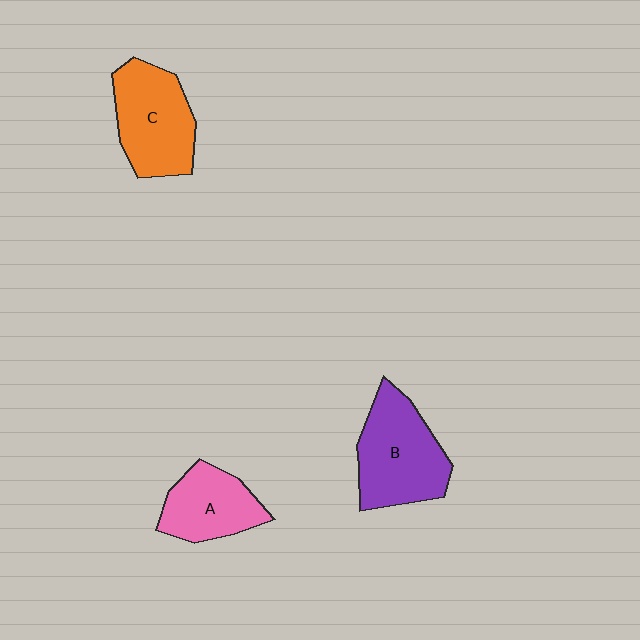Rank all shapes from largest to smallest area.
From largest to smallest: B (purple), C (orange), A (pink).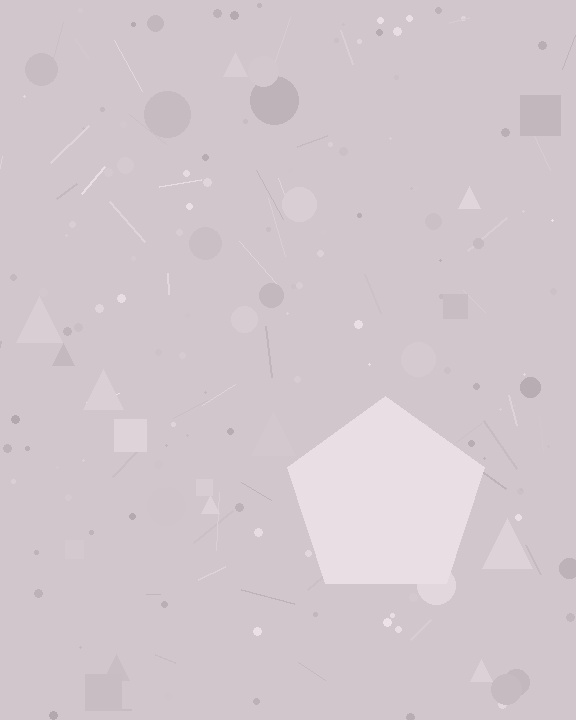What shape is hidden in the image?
A pentagon is hidden in the image.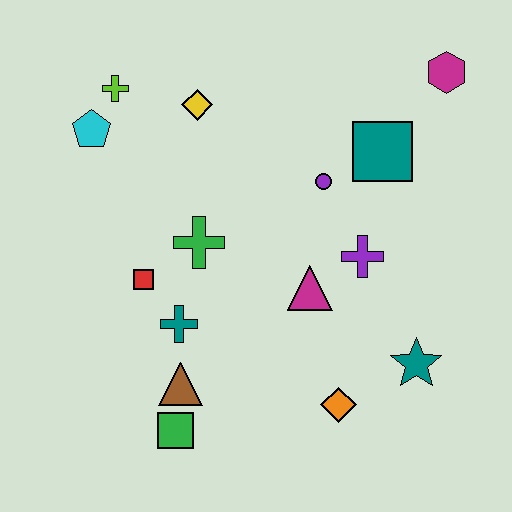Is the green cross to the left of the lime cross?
No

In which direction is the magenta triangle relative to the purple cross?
The magenta triangle is to the left of the purple cross.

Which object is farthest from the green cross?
The magenta hexagon is farthest from the green cross.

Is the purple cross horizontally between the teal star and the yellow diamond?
Yes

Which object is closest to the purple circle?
The teal square is closest to the purple circle.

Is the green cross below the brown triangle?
No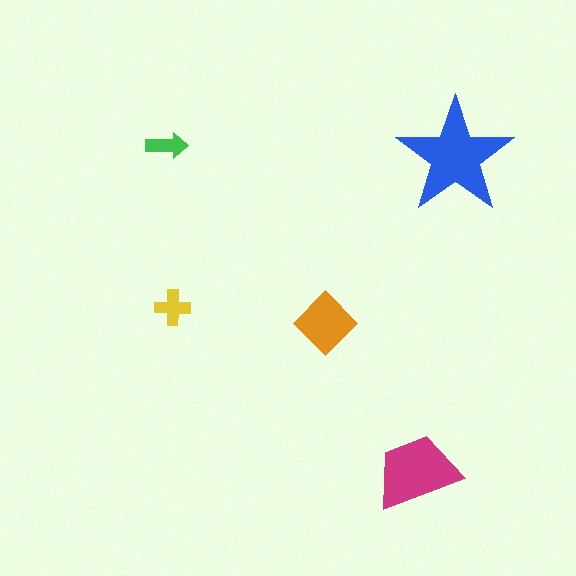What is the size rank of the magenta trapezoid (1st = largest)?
2nd.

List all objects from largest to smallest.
The blue star, the magenta trapezoid, the orange diamond, the yellow cross, the green arrow.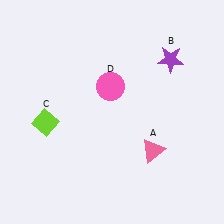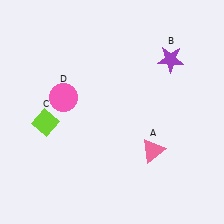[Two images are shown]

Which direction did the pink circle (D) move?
The pink circle (D) moved left.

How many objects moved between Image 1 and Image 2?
1 object moved between the two images.